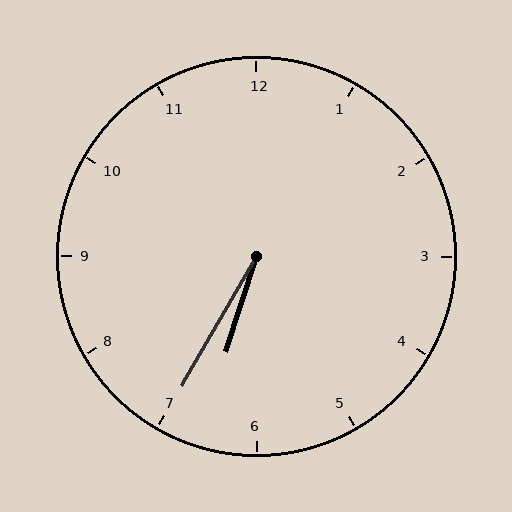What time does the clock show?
6:35.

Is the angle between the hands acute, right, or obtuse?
It is acute.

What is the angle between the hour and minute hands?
Approximately 12 degrees.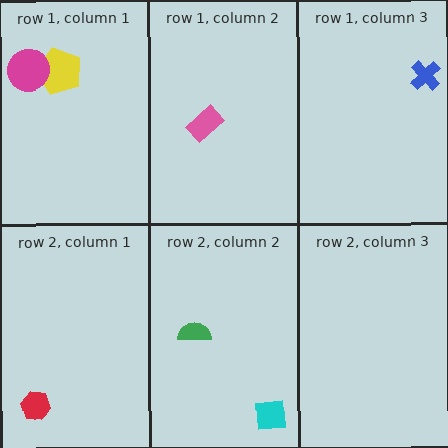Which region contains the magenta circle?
The row 1, column 1 region.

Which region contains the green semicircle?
The row 2, column 2 region.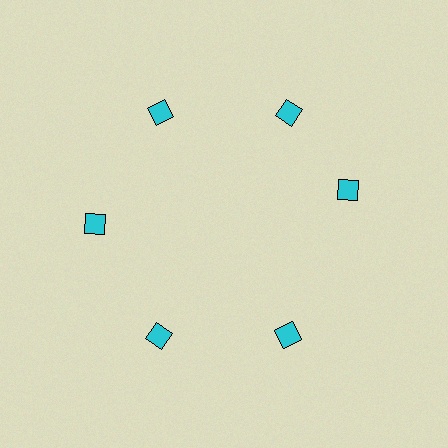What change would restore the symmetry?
The symmetry would be restored by rotating it back into even spacing with its neighbors so that all 6 diamonds sit at equal angles and equal distance from the center.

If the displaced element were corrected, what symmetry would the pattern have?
It would have 6-fold rotational symmetry — the pattern would map onto itself every 60 degrees.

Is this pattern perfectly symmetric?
No. The 6 cyan diamonds are arranged in a ring, but one element near the 3 o'clock position is rotated out of alignment along the ring, breaking the 6-fold rotational symmetry.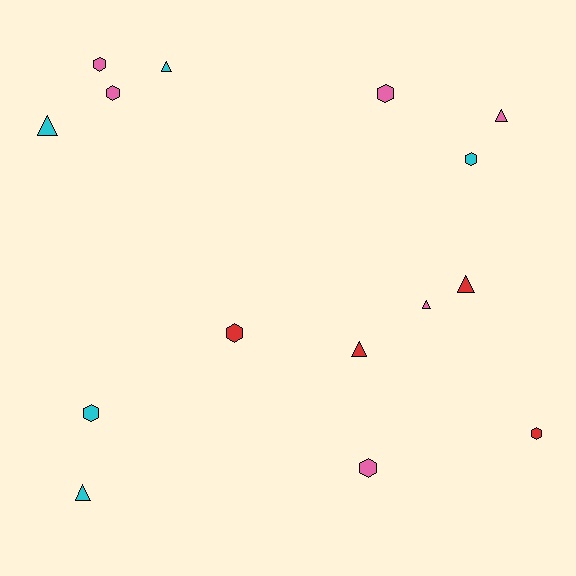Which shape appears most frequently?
Hexagon, with 8 objects.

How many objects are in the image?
There are 15 objects.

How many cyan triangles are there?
There are 3 cyan triangles.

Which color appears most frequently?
Pink, with 6 objects.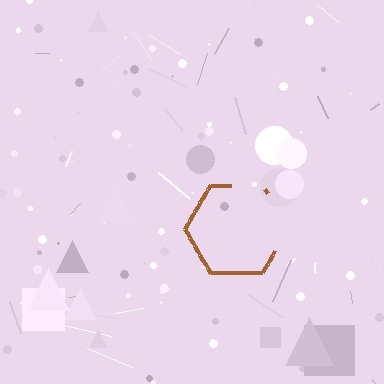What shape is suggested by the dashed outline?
The dashed outline suggests a hexagon.